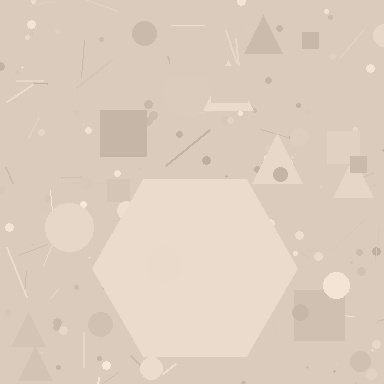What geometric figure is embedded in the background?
A hexagon is embedded in the background.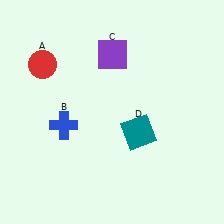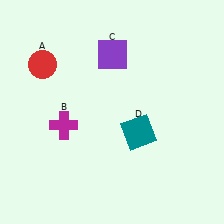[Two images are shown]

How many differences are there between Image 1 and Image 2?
There is 1 difference between the two images.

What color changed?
The cross (B) changed from blue in Image 1 to magenta in Image 2.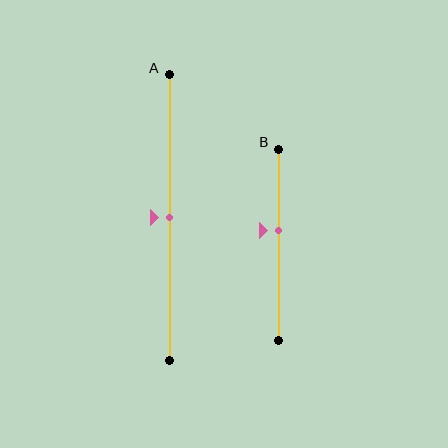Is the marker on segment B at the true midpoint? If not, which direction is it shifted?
No, the marker on segment B is shifted upward by about 8% of the segment length.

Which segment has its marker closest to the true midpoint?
Segment A has its marker closest to the true midpoint.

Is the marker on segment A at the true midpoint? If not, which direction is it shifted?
Yes, the marker on segment A is at the true midpoint.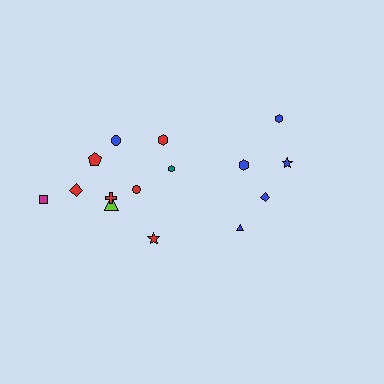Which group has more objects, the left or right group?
The left group.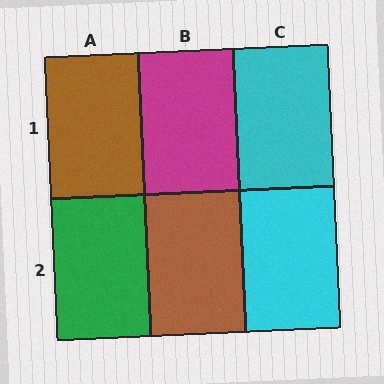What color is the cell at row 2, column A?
Green.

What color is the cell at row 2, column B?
Brown.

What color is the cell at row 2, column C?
Cyan.